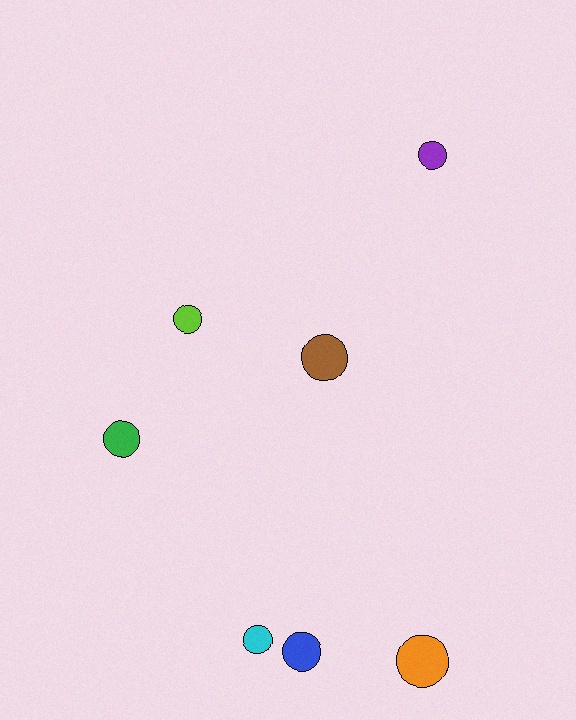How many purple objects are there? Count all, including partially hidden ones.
There is 1 purple object.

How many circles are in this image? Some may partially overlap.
There are 7 circles.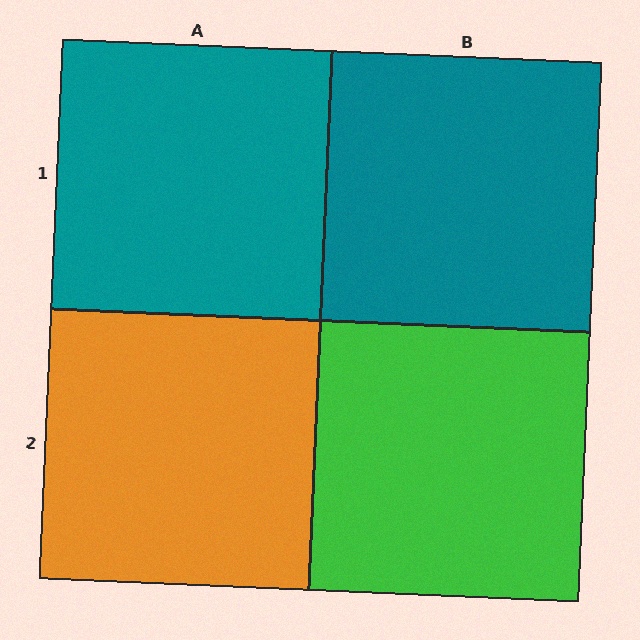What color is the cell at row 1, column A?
Teal.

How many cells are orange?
1 cell is orange.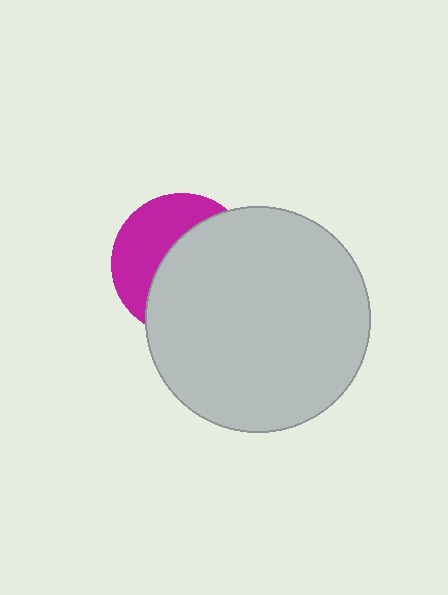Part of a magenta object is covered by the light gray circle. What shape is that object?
It is a circle.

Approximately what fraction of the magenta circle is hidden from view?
Roughly 60% of the magenta circle is hidden behind the light gray circle.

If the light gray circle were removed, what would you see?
You would see the complete magenta circle.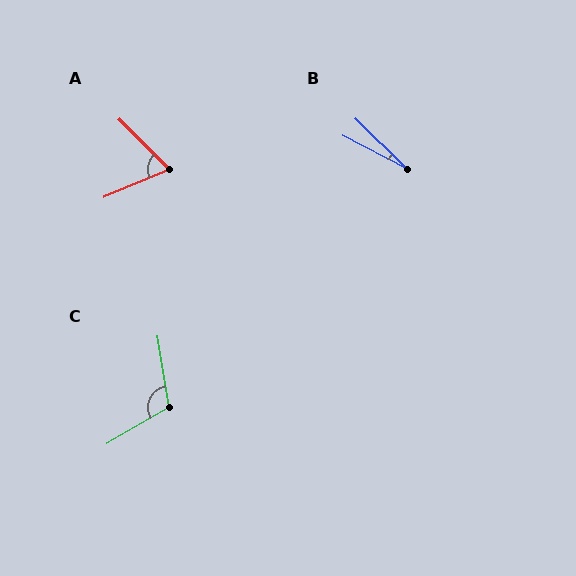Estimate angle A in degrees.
Approximately 68 degrees.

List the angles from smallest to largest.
B (17°), A (68°), C (112°).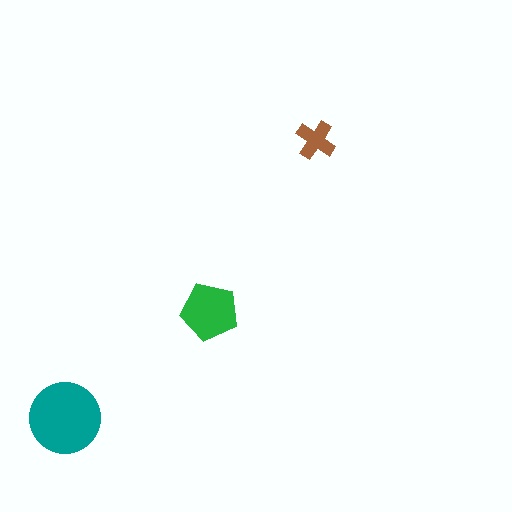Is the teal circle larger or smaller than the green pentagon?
Larger.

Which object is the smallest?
The brown cross.